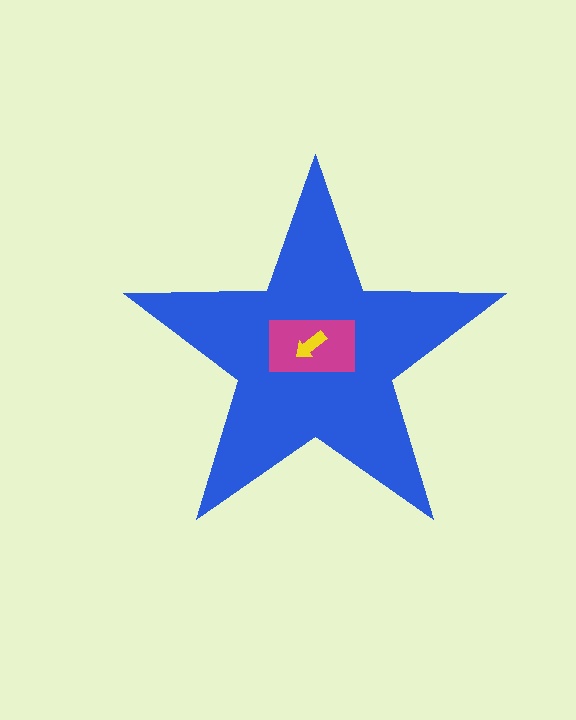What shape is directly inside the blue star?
The magenta rectangle.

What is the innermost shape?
The yellow arrow.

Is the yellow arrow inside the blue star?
Yes.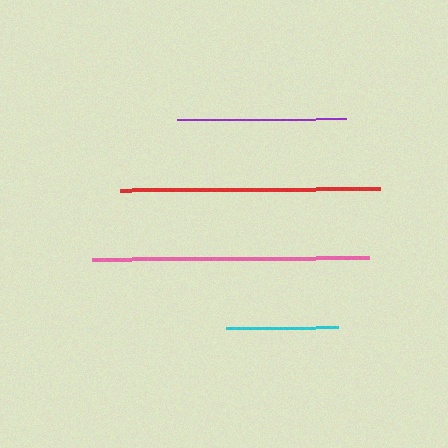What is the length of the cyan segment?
The cyan segment is approximately 112 pixels long.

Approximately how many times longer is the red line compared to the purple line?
The red line is approximately 1.5 times the length of the purple line.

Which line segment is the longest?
The pink line is the longest at approximately 277 pixels.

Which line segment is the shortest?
The cyan line is the shortest at approximately 112 pixels.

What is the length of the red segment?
The red segment is approximately 260 pixels long.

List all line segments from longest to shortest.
From longest to shortest: pink, red, purple, cyan.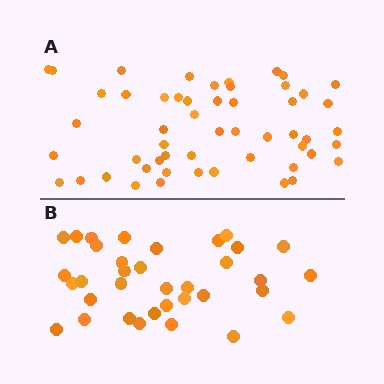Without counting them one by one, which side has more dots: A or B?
Region A (the top region) has more dots.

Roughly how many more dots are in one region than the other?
Region A has approximately 20 more dots than region B.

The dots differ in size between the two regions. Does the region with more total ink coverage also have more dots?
No. Region B has more total ink coverage because its dots are larger, but region A actually contains more individual dots. Total area can be misleading — the number of items is what matters here.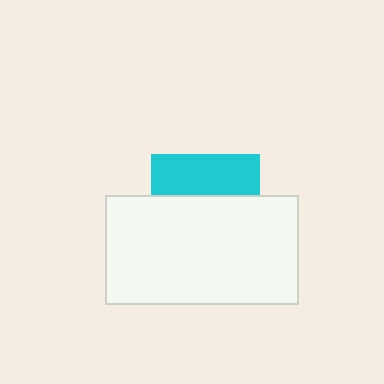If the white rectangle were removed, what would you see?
You would see the complete cyan square.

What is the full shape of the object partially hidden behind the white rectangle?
The partially hidden object is a cyan square.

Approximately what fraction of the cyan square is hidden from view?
Roughly 62% of the cyan square is hidden behind the white rectangle.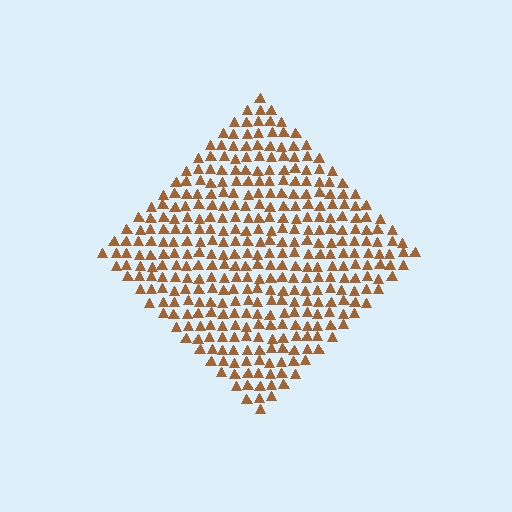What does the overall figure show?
The overall figure shows a diamond.